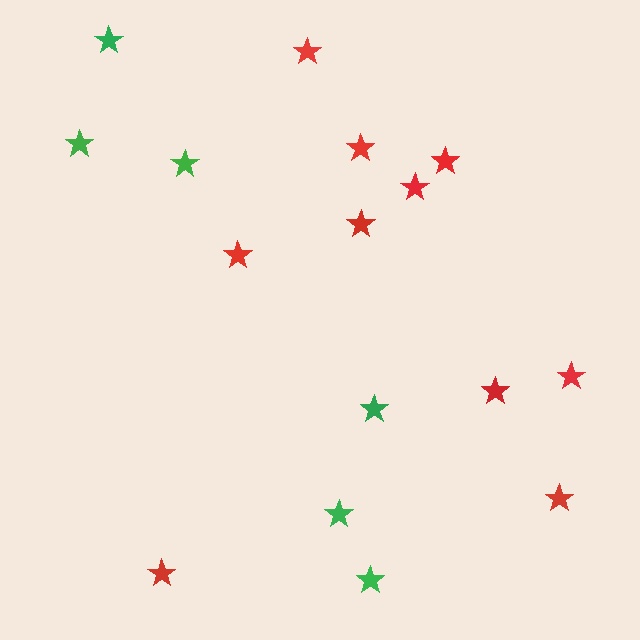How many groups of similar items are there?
There are 2 groups: one group of red stars (10) and one group of green stars (6).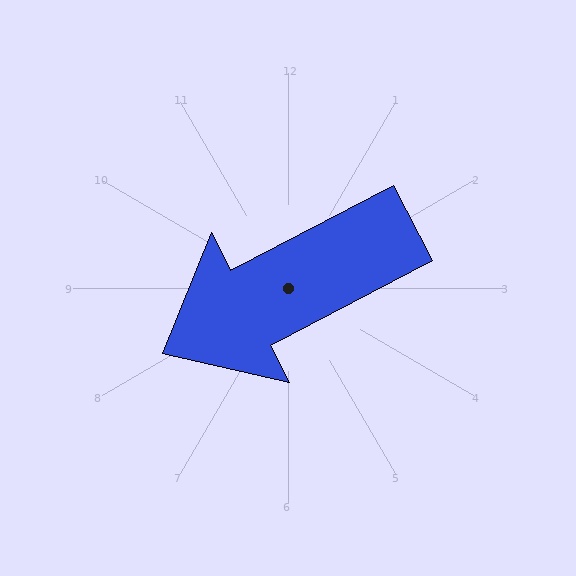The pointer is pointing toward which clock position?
Roughly 8 o'clock.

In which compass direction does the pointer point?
Southwest.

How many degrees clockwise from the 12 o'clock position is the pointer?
Approximately 242 degrees.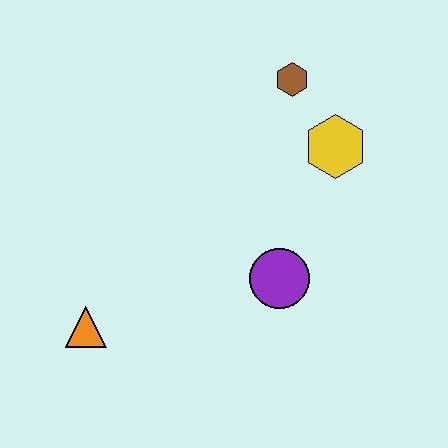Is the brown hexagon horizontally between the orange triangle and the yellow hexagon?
Yes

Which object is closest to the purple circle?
The yellow hexagon is closest to the purple circle.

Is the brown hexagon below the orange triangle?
No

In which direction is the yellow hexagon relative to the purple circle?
The yellow hexagon is above the purple circle.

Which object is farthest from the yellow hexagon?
The orange triangle is farthest from the yellow hexagon.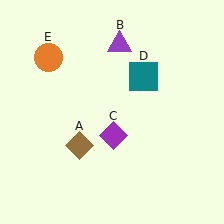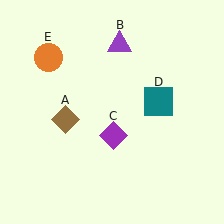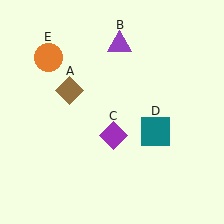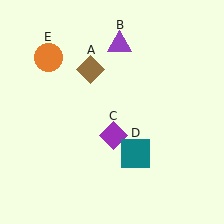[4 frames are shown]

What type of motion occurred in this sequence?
The brown diamond (object A), teal square (object D) rotated clockwise around the center of the scene.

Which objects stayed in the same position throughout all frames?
Purple triangle (object B) and purple diamond (object C) and orange circle (object E) remained stationary.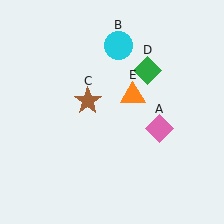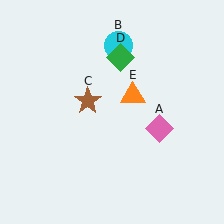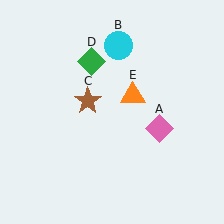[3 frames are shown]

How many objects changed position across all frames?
1 object changed position: green diamond (object D).